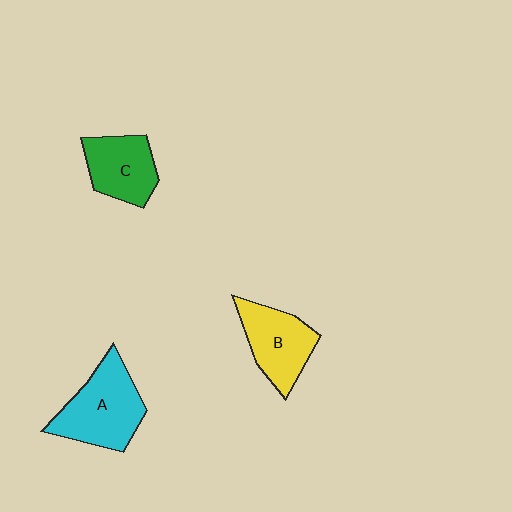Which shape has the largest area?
Shape A (cyan).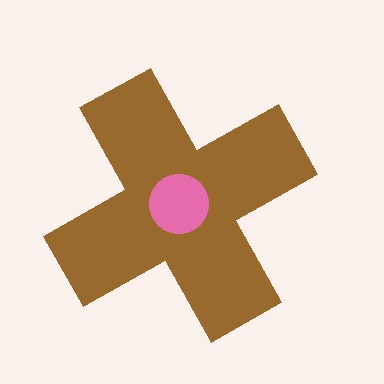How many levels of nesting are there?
2.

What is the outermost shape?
The brown cross.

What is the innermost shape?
The pink circle.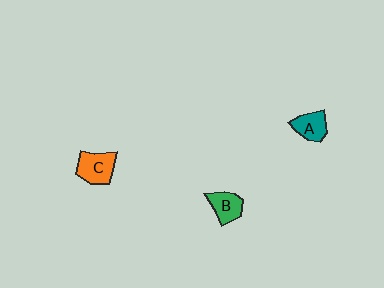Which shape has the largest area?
Shape C (orange).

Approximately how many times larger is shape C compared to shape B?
Approximately 1.3 times.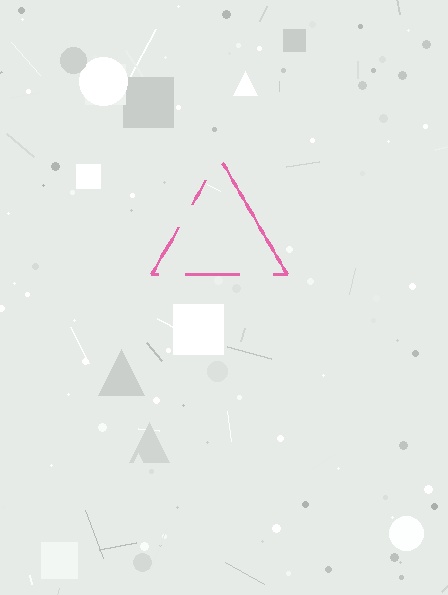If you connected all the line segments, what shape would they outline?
They would outline a triangle.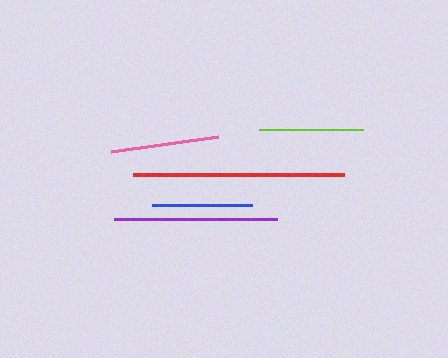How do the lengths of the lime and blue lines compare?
The lime and blue lines are approximately the same length.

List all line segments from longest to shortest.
From longest to shortest: red, purple, pink, lime, blue.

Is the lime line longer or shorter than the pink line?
The pink line is longer than the lime line.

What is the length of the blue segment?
The blue segment is approximately 100 pixels long.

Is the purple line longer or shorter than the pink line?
The purple line is longer than the pink line.